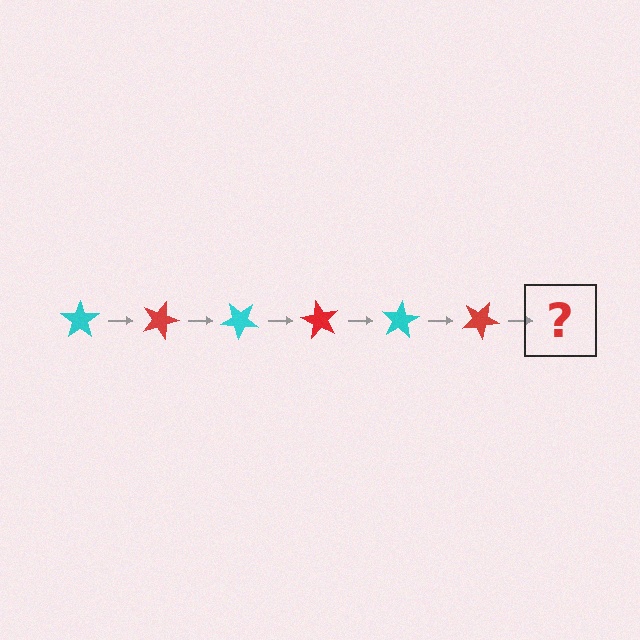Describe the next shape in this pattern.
It should be a cyan star, rotated 120 degrees from the start.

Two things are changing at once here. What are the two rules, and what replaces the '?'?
The two rules are that it rotates 20 degrees each step and the color cycles through cyan and red. The '?' should be a cyan star, rotated 120 degrees from the start.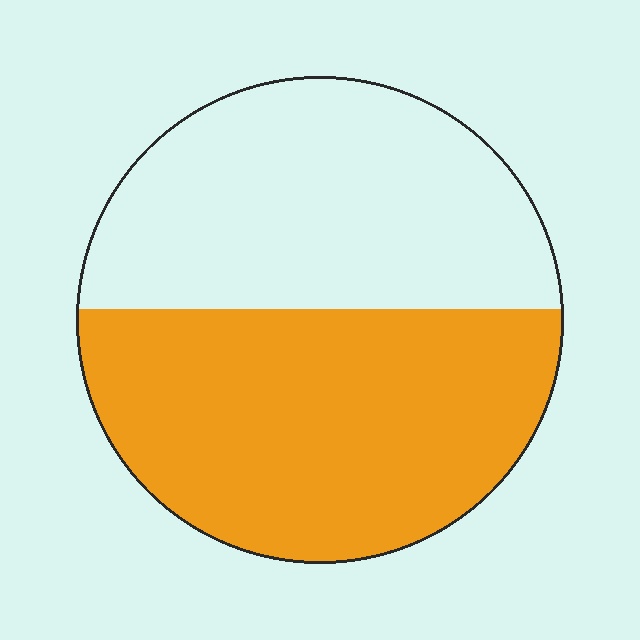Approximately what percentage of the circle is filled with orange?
Approximately 55%.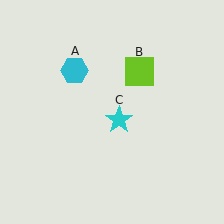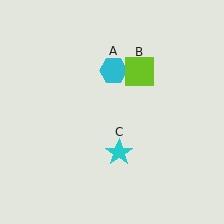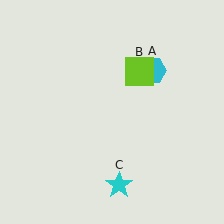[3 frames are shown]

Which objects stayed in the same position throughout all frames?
Lime square (object B) remained stationary.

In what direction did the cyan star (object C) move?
The cyan star (object C) moved down.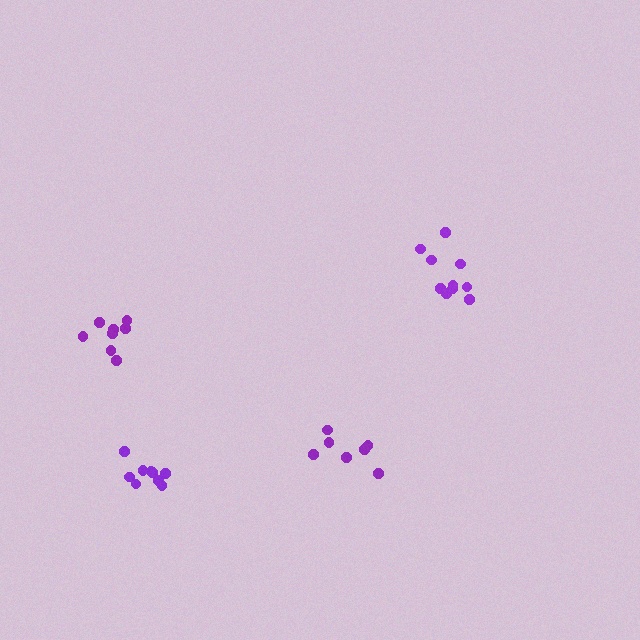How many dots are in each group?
Group 1: 9 dots, Group 2: 10 dots, Group 3: 8 dots, Group 4: 7 dots (34 total).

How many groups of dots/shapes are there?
There are 4 groups.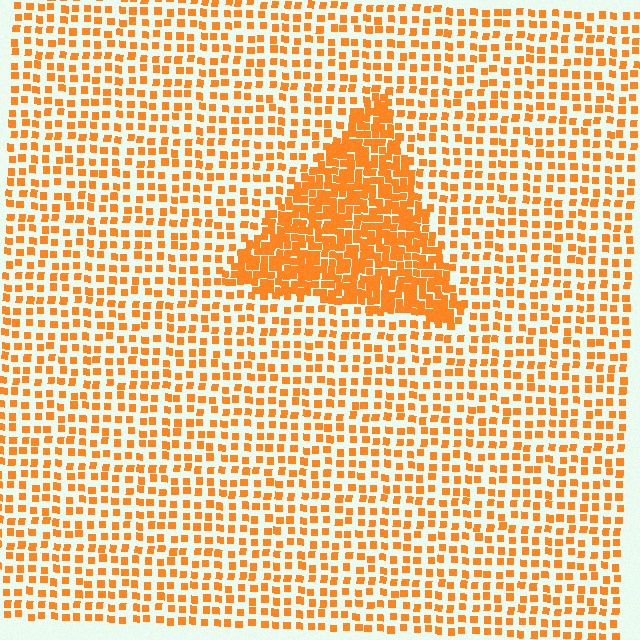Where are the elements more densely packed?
The elements are more densely packed inside the triangle boundary.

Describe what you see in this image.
The image contains small orange elements arranged at two different densities. A triangle-shaped region is visible where the elements are more densely packed than the surrounding area.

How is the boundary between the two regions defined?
The boundary is defined by a change in element density (approximately 2.4x ratio). All elements are the same color, size, and shape.